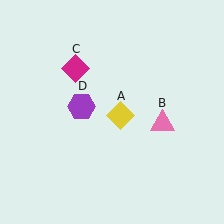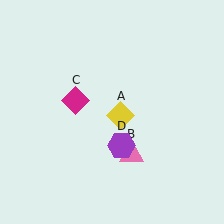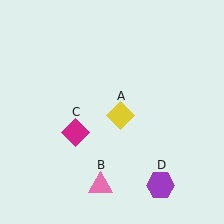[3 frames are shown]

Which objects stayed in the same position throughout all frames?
Yellow diamond (object A) remained stationary.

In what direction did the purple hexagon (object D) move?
The purple hexagon (object D) moved down and to the right.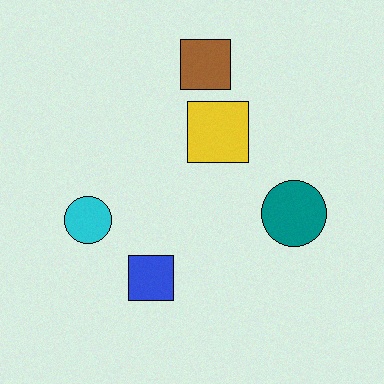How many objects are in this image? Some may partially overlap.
There are 5 objects.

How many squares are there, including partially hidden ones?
There are 3 squares.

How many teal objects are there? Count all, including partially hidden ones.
There is 1 teal object.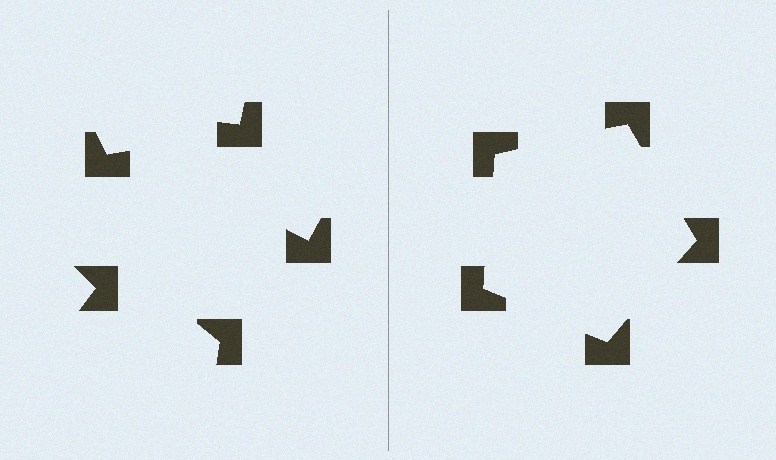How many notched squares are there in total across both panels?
10 — 5 on each side.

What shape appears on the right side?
An illusory pentagon.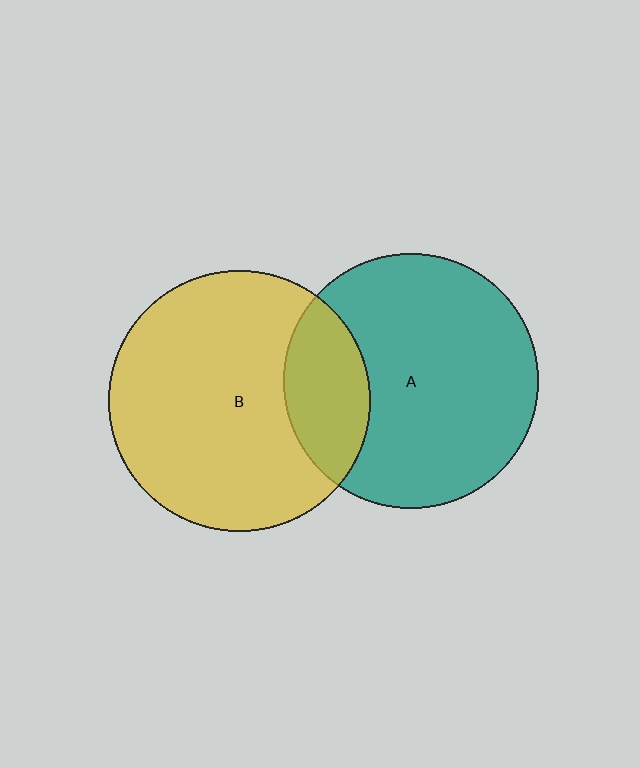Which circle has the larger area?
Circle B (yellow).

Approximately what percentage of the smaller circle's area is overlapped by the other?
Approximately 20%.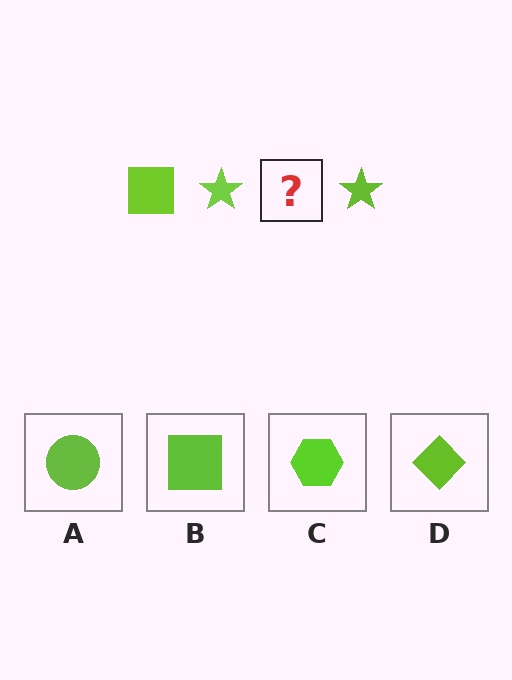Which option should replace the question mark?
Option B.